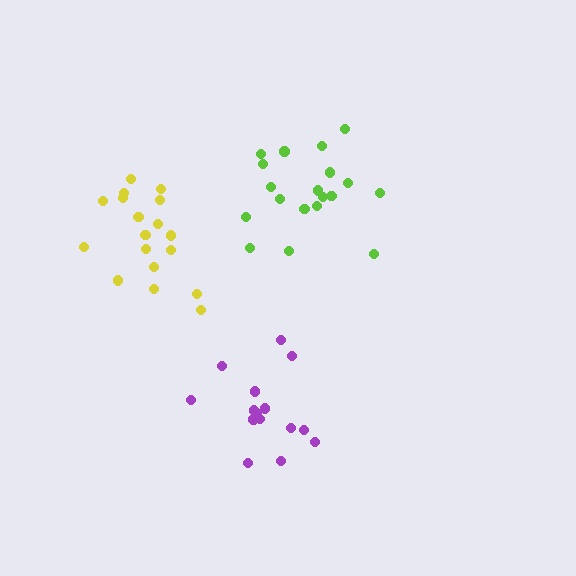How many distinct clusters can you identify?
There are 3 distinct clusters.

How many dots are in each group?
Group 1: 19 dots, Group 2: 15 dots, Group 3: 18 dots (52 total).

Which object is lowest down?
The purple cluster is bottommost.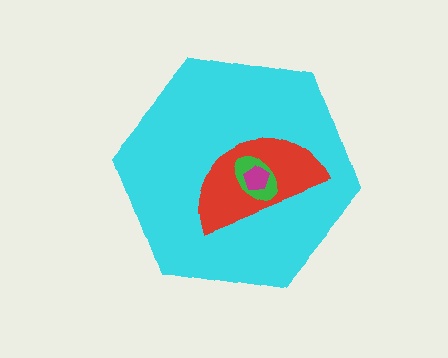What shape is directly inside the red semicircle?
The green ellipse.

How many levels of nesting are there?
4.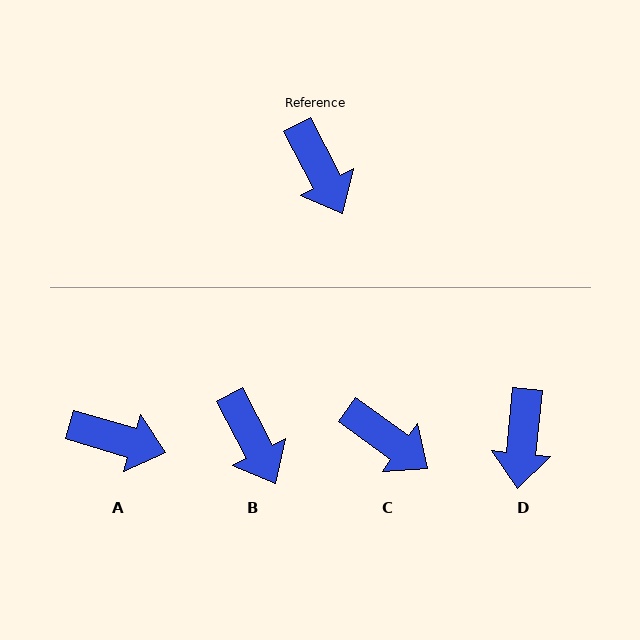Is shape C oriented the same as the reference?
No, it is off by about 27 degrees.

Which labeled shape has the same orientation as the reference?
B.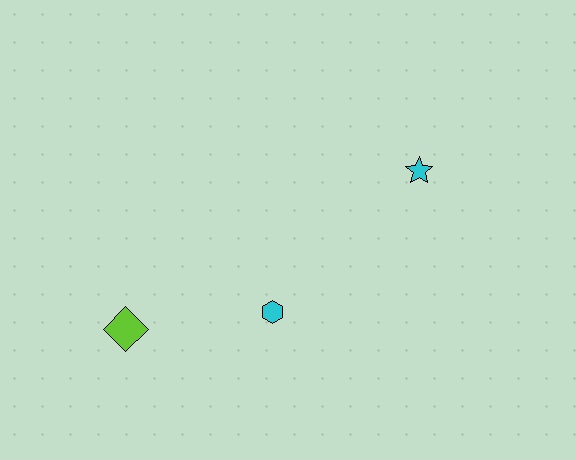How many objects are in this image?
There are 3 objects.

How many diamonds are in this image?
There is 1 diamond.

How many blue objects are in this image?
There are no blue objects.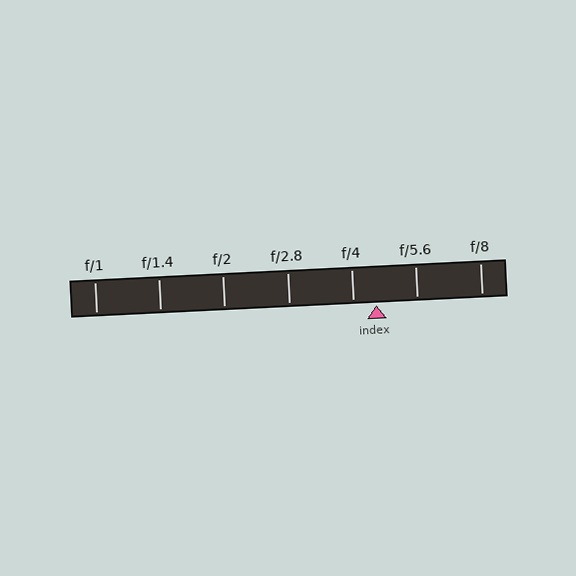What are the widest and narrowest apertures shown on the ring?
The widest aperture shown is f/1 and the narrowest is f/8.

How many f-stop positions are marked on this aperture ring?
There are 7 f-stop positions marked.